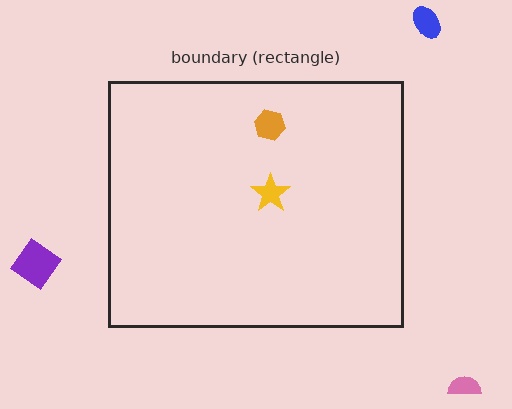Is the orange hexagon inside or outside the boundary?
Inside.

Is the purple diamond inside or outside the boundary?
Outside.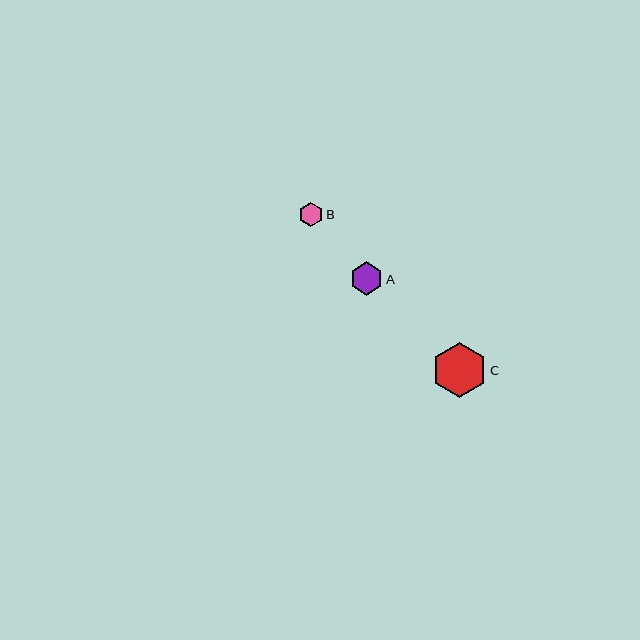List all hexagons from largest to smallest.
From largest to smallest: C, A, B.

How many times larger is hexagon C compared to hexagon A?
Hexagon C is approximately 1.7 times the size of hexagon A.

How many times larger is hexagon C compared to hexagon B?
Hexagon C is approximately 2.3 times the size of hexagon B.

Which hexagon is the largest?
Hexagon C is the largest with a size of approximately 55 pixels.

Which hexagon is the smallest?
Hexagon B is the smallest with a size of approximately 24 pixels.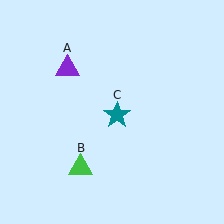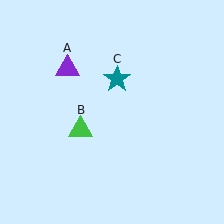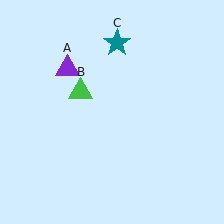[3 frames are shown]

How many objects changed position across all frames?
2 objects changed position: green triangle (object B), teal star (object C).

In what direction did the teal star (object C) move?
The teal star (object C) moved up.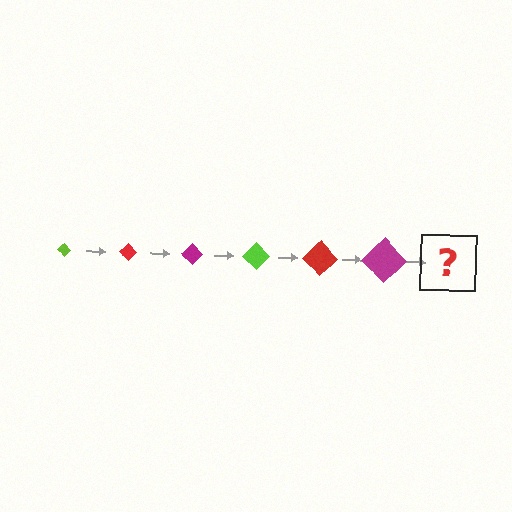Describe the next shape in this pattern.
It should be a lime diamond, larger than the previous one.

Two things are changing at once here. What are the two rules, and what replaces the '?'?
The two rules are that the diamond grows larger each step and the color cycles through lime, red, and magenta. The '?' should be a lime diamond, larger than the previous one.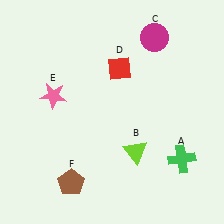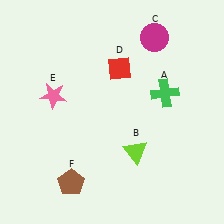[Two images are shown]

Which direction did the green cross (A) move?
The green cross (A) moved up.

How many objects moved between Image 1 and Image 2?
1 object moved between the two images.